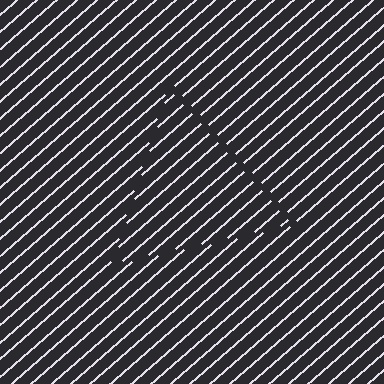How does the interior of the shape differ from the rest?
The interior of the shape contains the same grating, shifted by half a period — the contour is defined by the phase discontinuity where line-ends from the inner and outer gratings abut.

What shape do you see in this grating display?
An illusory triangle. The interior of the shape contains the same grating, shifted by half a period — the contour is defined by the phase discontinuity where line-ends from the inner and outer gratings abut.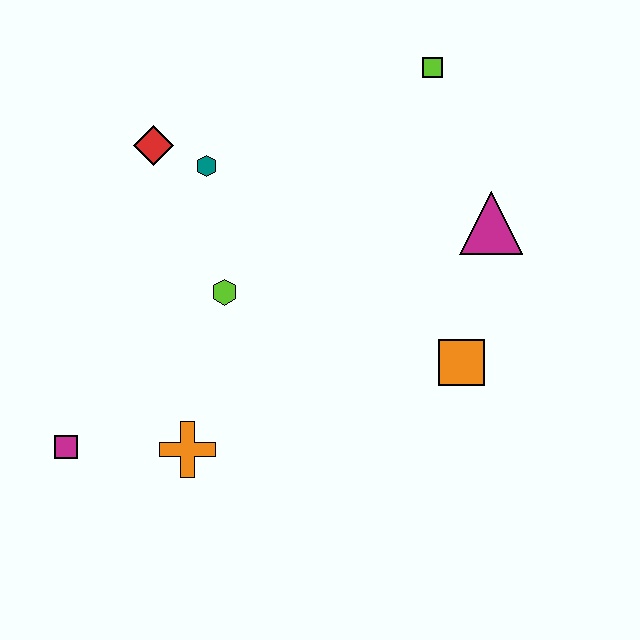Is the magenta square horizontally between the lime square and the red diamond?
No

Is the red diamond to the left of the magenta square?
No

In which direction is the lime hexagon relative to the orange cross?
The lime hexagon is above the orange cross.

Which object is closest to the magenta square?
The orange cross is closest to the magenta square.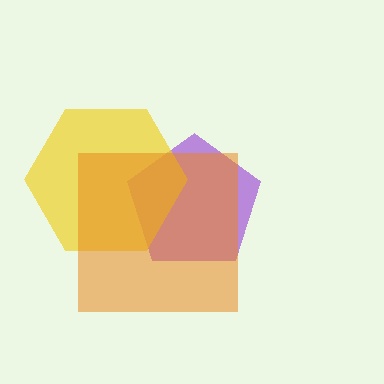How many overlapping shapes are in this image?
There are 3 overlapping shapes in the image.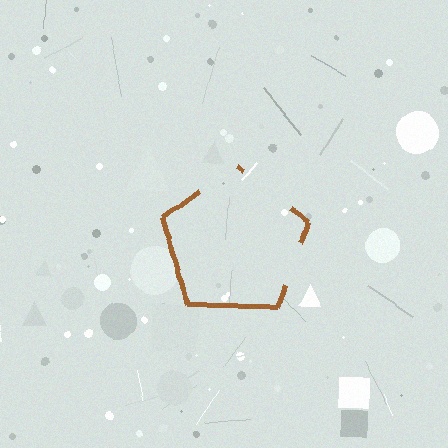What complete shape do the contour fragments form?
The contour fragments form a pentagon.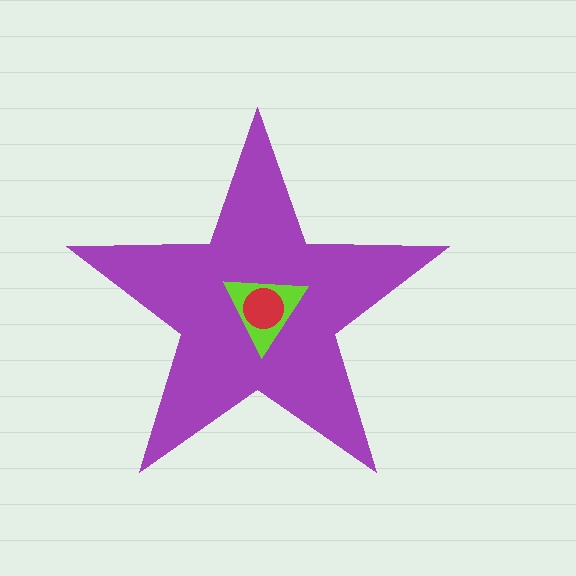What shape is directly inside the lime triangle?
The red circle.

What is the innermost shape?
The red circle.